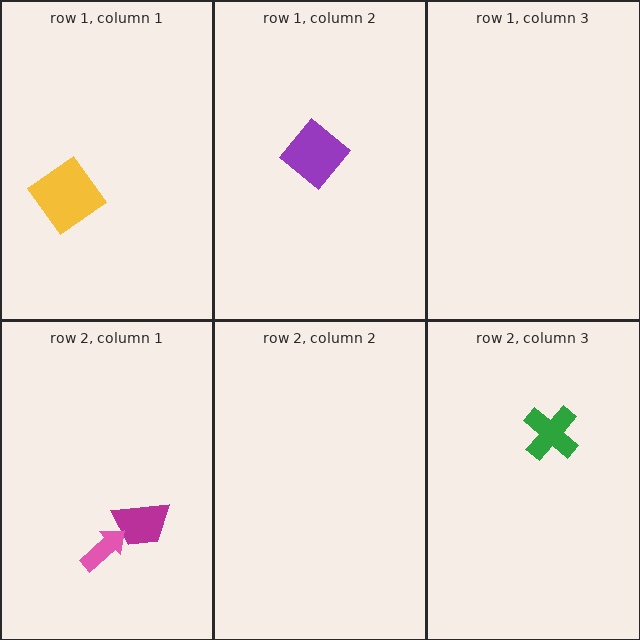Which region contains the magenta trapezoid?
The row 2, column 1 region.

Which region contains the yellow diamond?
The row 1, column 1 region.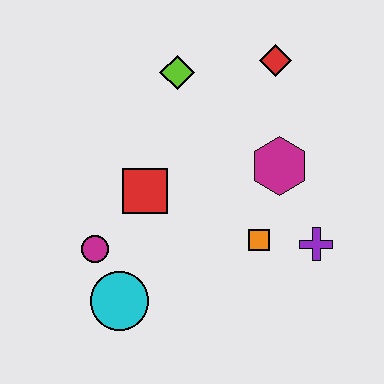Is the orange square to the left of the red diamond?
Yes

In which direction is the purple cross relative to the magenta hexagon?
The purple cross is below the magenta hexagon.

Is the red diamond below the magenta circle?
No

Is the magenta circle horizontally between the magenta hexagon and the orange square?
No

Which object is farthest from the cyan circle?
The red diamond is farthest from the cyan circle.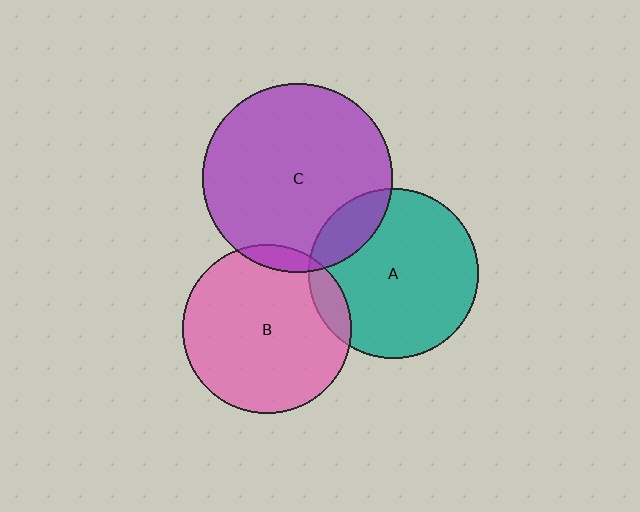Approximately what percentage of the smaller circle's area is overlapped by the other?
Approximately 15%.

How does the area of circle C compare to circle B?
Approximately 1.3 times.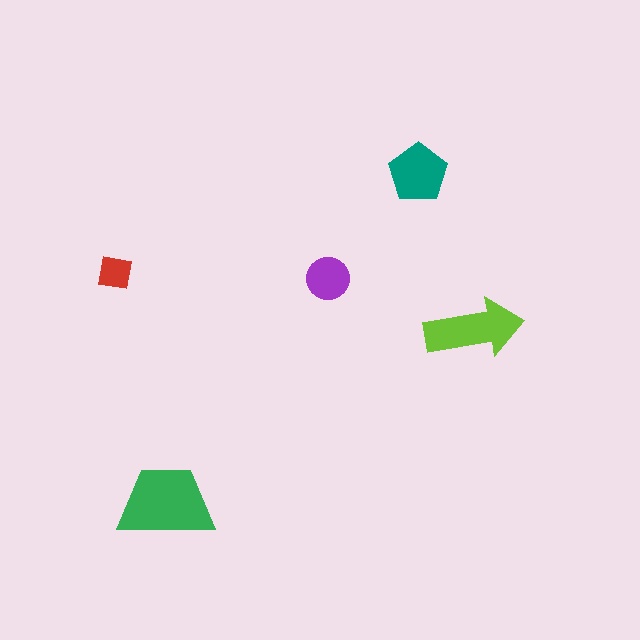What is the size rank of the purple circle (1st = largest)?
4th.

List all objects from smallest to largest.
The red square, the purple circle, the teal pentagon, the lime arrow, the green trapezoid.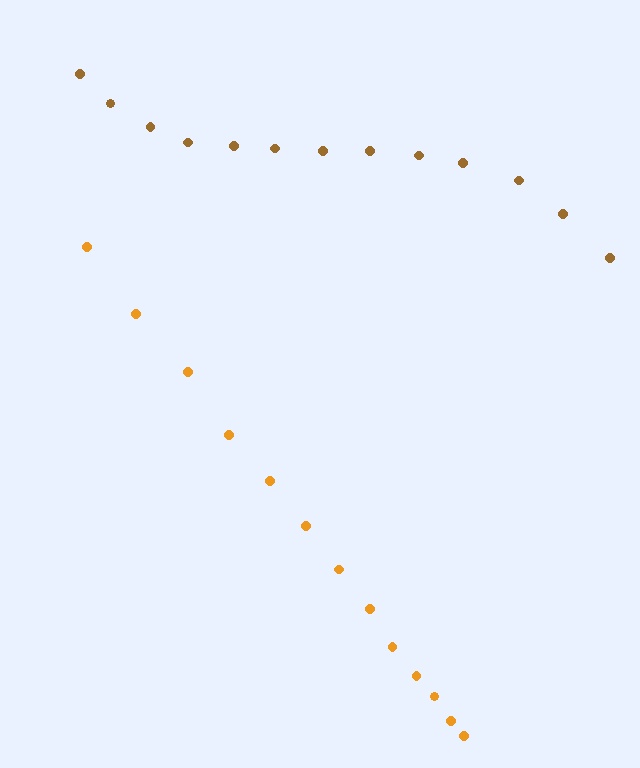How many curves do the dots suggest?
There are 2 distinct paths.